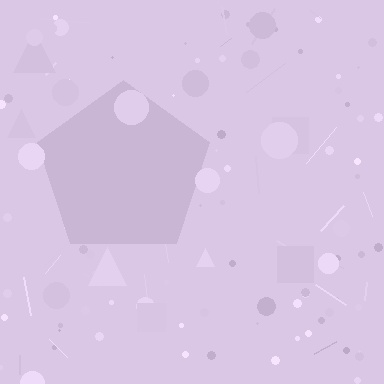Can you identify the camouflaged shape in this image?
The camouflaged shape is a pentagon.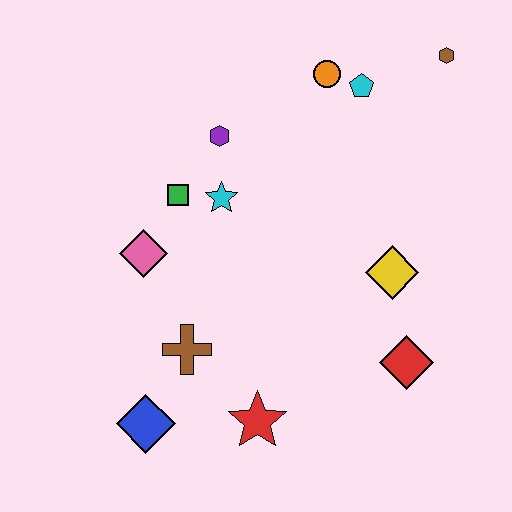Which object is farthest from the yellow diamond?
The blue diamond is farthest from the yellow diamond.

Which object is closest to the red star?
The brown cross is closest to the red star.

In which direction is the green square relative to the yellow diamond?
The green square is to the left of the yellow diamond.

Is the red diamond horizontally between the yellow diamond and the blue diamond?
No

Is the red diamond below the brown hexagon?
Yes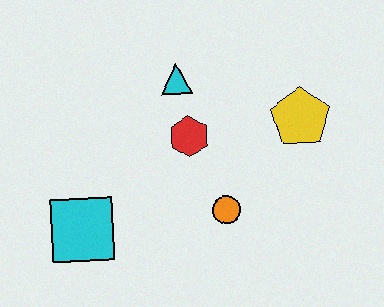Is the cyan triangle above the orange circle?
Yes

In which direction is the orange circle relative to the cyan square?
The orange circle is to the right of the cyan square.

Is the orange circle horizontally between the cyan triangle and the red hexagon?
No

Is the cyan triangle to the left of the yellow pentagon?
Yes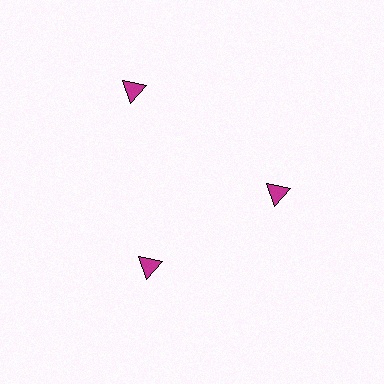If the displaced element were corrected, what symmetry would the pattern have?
It would have 3-fold rotational symmetry — the pattern would map onto itself every 120 degrees.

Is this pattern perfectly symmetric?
No. The 3 magenta triangles are arranged in a ring, but one element near the 11 o'clock position is pushed outward from the center, breaking the 3-fold rotational symmetry.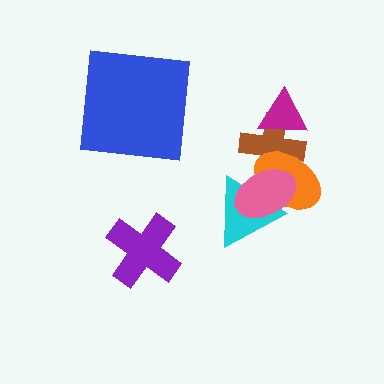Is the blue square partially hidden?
No, no other shape covers it.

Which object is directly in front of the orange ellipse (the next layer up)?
The cyan triangle is directly in front of the orange ellipse.